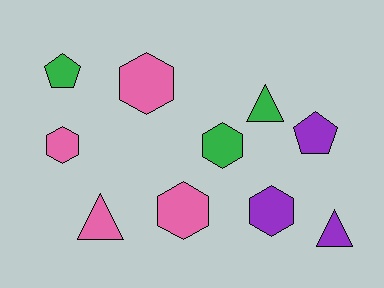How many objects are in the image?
There are 10 objects.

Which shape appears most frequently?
Hexagon, with 5 objects.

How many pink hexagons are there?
There are 3 pink hexagons.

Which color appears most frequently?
Pink, with 4 objects.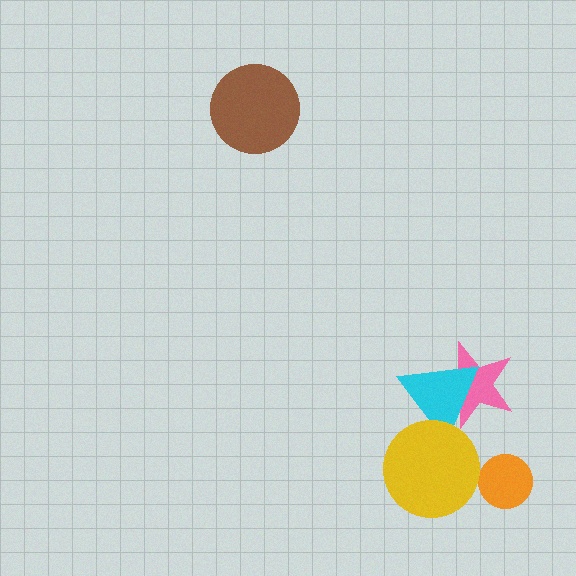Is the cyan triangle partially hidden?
Yes, it is partially covered by another shape.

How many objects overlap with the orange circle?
0 objects overlap with the orange circle.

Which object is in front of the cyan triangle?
The yellow circle is in front of the cyan triangle.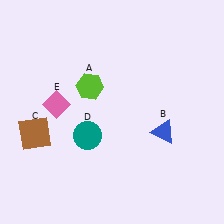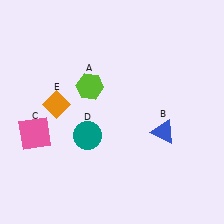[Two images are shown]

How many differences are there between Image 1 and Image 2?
There are 2 differences between the two images.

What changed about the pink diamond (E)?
In Image 1, E is pink. In Image 2, it changed to orange.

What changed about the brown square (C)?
In Image 1, C is brown. In Image 2, it changed to pink.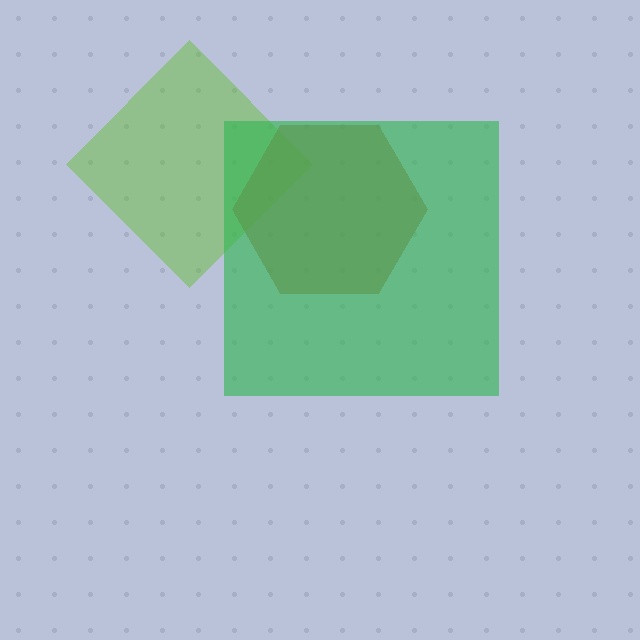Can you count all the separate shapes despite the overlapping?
Yes, there are 3 separate shapes.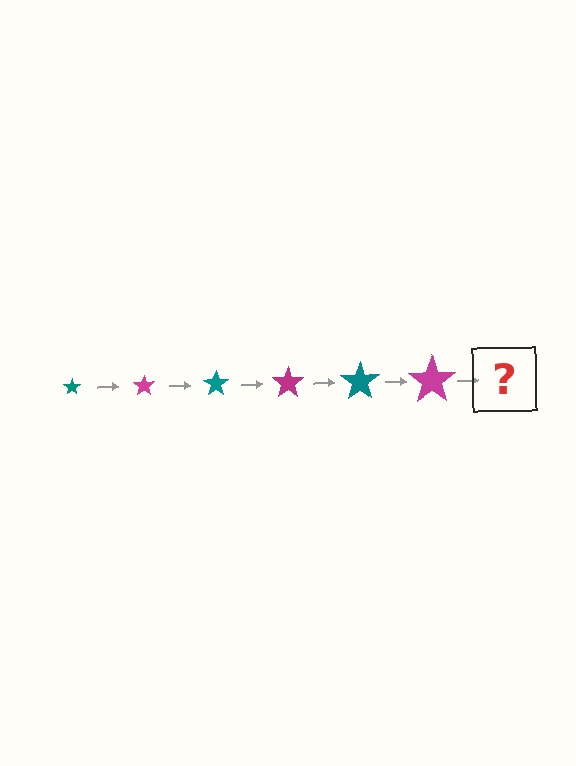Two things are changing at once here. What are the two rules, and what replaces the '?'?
The two rules are that the star grows larger each step and the color cycles through teal and magenta. The '?' should be a teal star, larger than the previous one.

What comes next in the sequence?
The next element should be a teal star, larger than the previous one.